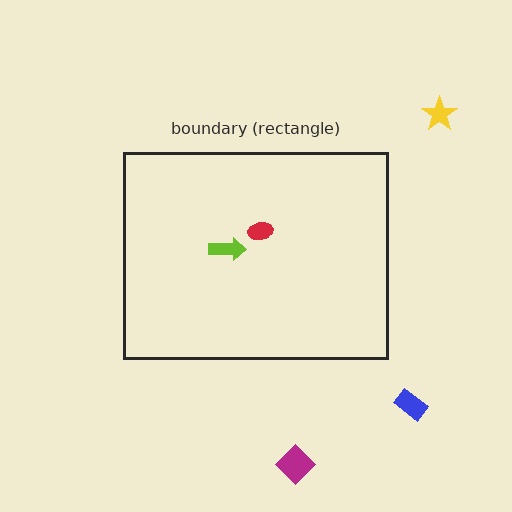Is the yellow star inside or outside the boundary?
Outside.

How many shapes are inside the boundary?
2 inside, 3 outside.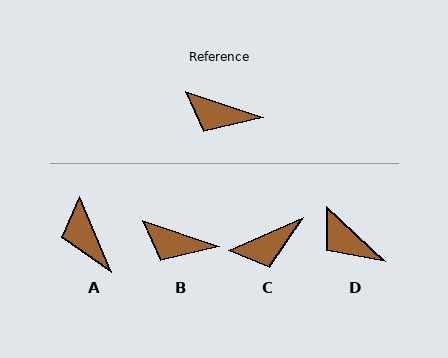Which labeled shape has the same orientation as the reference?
B.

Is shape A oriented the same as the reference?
No, it is off by about 48 degrees.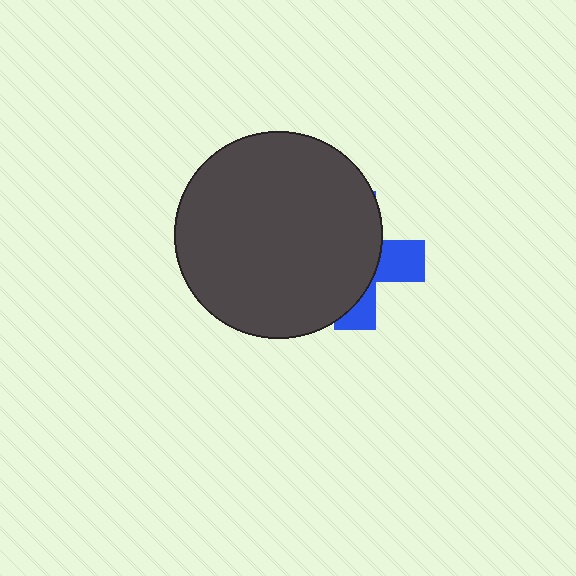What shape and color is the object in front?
The object in front is a dark gray circle.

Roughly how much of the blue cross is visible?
A small part of it is visible (roughly 31%).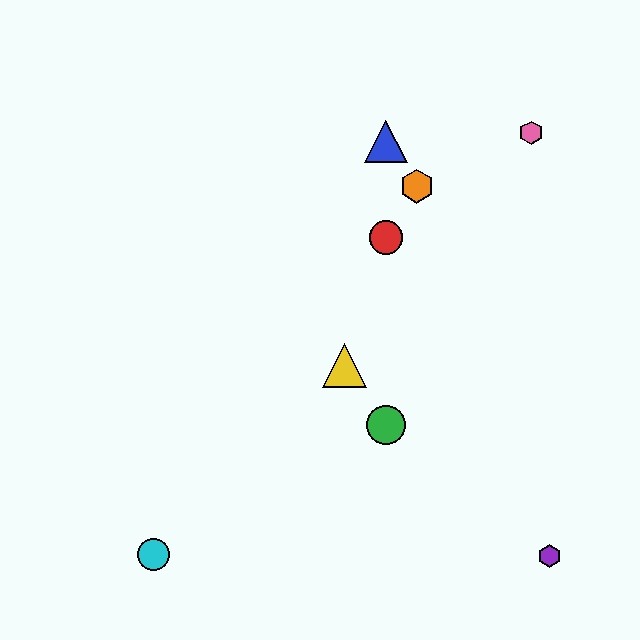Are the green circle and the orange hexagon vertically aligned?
No, the green circle is at x≈386 and the orange hexagon is at x≈417.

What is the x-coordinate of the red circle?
The red circle is at x≈386.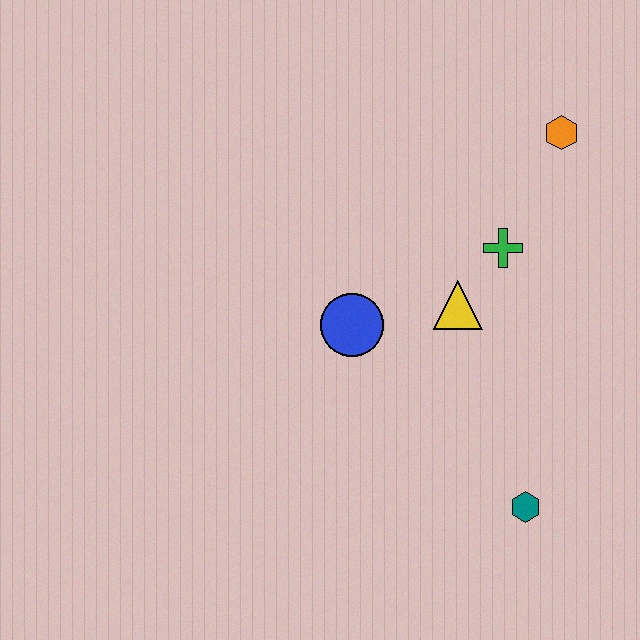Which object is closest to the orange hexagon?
The green cross is closest to the orange hexagon.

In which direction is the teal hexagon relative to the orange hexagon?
The teal hexagon is below the orange hexagon.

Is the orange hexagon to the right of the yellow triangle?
Yes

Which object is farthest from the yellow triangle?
The teal hexagon is farthest from the yellow triangle.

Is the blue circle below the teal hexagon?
No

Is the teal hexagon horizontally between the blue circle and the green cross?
No